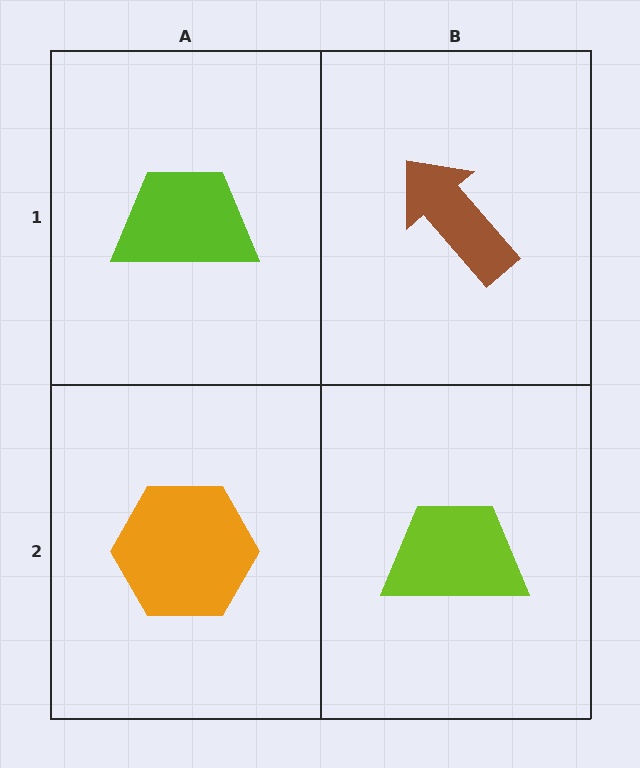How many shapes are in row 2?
2 shapes.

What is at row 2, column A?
An orange hexagon.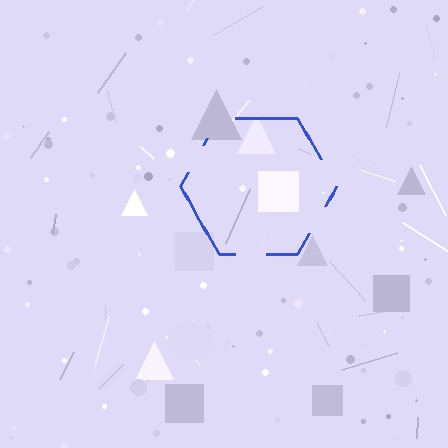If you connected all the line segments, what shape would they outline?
They would outline a hexagon.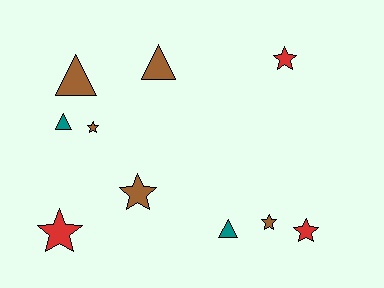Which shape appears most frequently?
Star, with 6 objects.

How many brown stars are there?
There are 3 brown stars.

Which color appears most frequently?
Brown, with 5 objects.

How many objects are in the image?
There are 10 objects.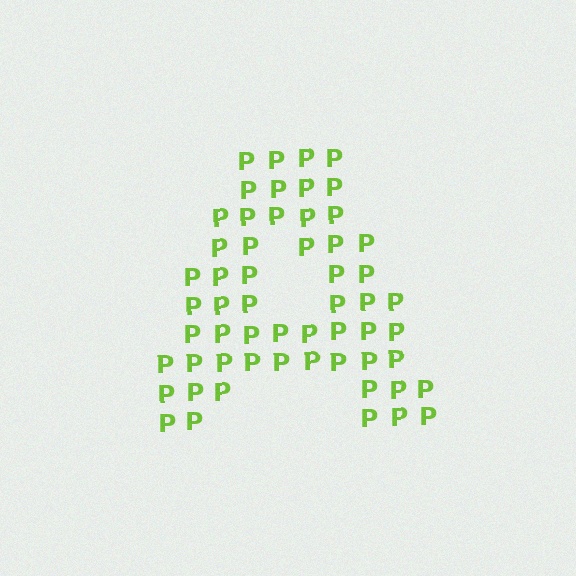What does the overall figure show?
The overall figure shows the letter A.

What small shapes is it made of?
It is made of small letter P's.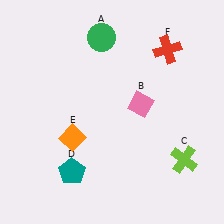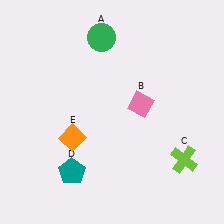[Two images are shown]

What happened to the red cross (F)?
The red cross (F) was removed in Image 2. It was in the top-right area of Image 1.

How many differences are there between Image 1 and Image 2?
There is 1 difference between the two images.